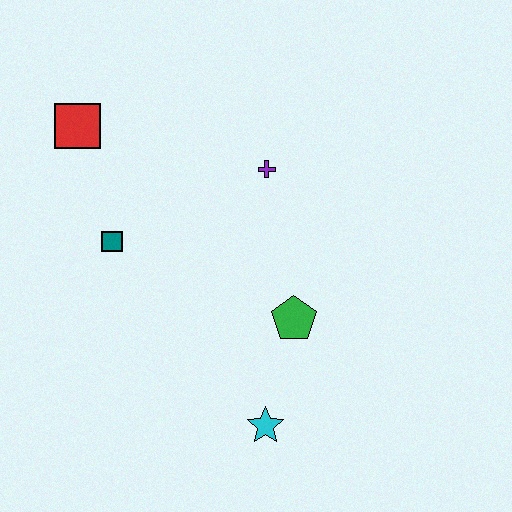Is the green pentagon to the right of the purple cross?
Yes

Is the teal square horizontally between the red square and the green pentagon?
Yes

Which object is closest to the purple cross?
The green pentagon is closest to the purple cross.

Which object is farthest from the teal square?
The cyan star is farthest from the teal square.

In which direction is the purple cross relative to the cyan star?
The purple cross is above the cyan star.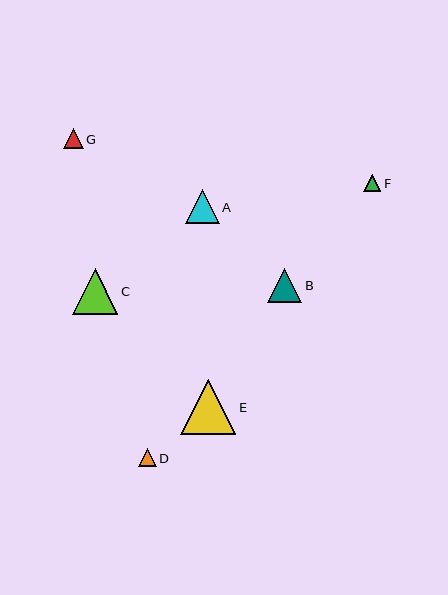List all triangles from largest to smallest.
From largest to smallest: E, C, B, A, G, D, F.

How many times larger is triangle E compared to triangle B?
Triangle E is approximately 1.6 times the size of triangle B.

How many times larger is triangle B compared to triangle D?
Triangle B is approximately 1.9 times the size of triangle D.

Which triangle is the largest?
Triangle E is the largest with a size of approximately 55 pixels.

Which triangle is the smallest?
Triangle F is the smallest with a size of approximately 17 pixels.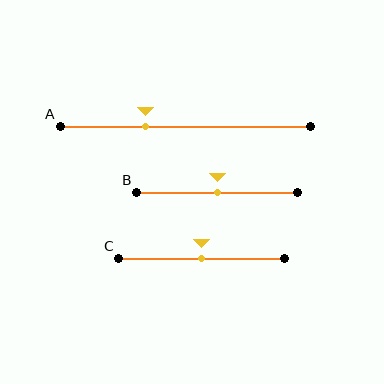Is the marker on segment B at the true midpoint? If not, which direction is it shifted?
Yes, the marker on segment B is at the true midpoint.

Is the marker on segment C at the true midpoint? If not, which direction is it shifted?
Yes, the marker on segment C is at the true midpoint.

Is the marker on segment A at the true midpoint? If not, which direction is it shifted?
No, the marker on segment A is shifted to the left by about 16% of the segment length.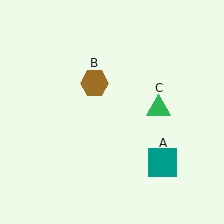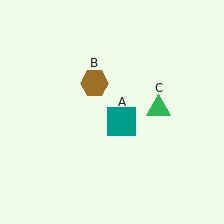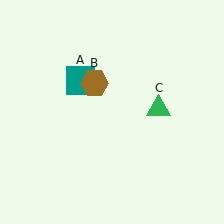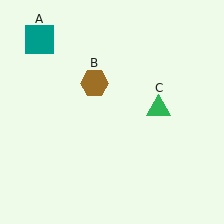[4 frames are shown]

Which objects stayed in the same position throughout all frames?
Brown hexagon (object B) and green triangle (object C) remained stationary.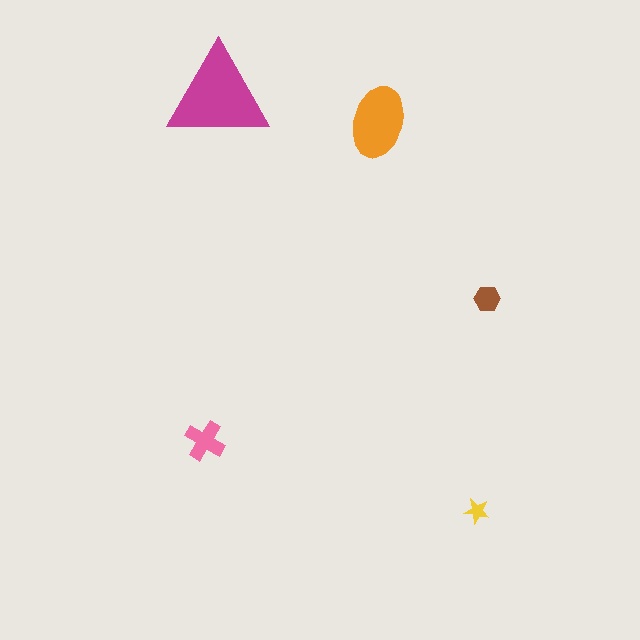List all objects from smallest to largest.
The yellow star, the brown hexagon, the pink cross, the orange ellipse, the magenta triangle.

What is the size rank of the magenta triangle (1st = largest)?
1st.